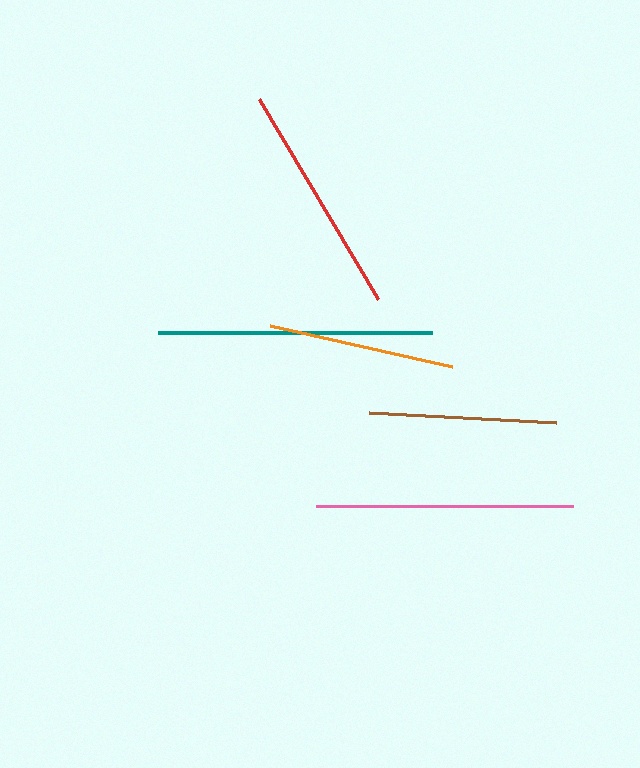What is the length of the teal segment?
The teal segment is approximately 274 pixels long.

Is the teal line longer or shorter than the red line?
The teal line is longer than the red line.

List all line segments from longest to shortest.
From longest to shortest: teal, pink, red, brown, orange.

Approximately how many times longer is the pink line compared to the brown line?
The pink line is approximately 1.4 times the length of the brown line.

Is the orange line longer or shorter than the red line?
The red line is longer than the orange line.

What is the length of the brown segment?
The brown segment is approximately 187 pixels long.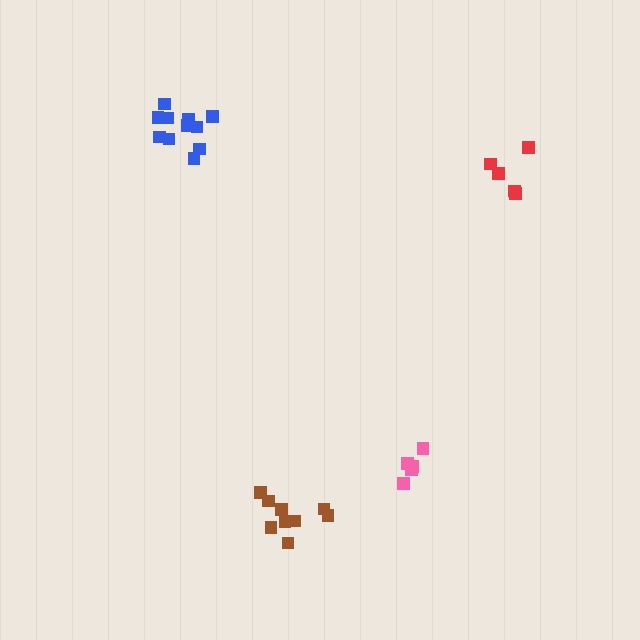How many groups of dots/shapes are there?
There are 4 groups.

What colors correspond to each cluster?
The clusters are colored: blue, brown, red, pink.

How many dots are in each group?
Group 1: 11 dots, Group 2: 10 dots, Group 3: 5 dots, Group 4: 5 dots (31 total).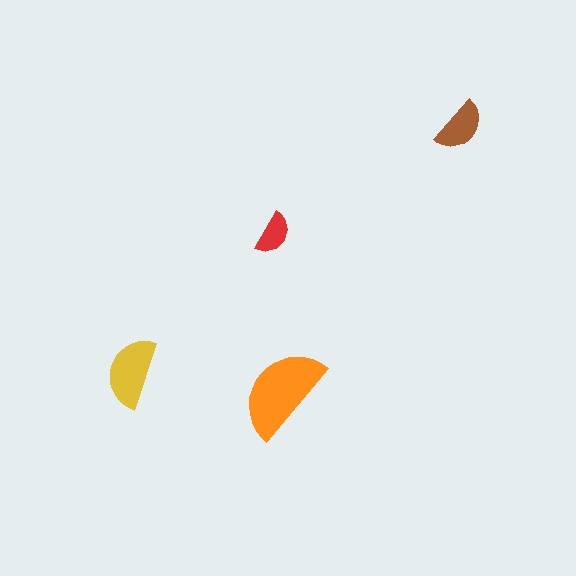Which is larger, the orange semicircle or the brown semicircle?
The orange one.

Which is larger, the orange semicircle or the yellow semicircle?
The orange one.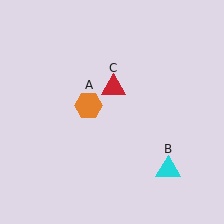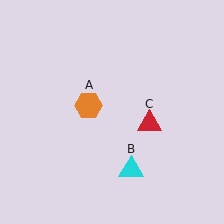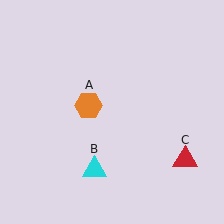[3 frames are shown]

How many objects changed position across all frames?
2 objects changed position: cyan triangle (object B), red triangle (object C).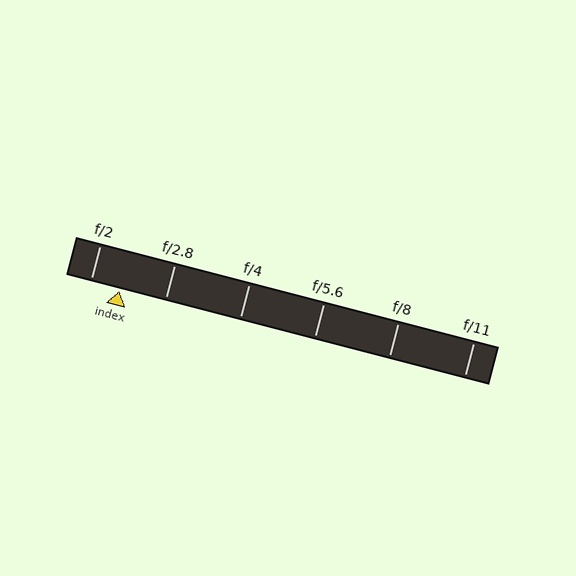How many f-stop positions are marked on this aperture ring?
There are 6 f-stop positions marked.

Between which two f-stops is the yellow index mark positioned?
The index mark is between f/2 and f/2.8.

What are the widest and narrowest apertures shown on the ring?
The widest aperture shown is f/2 and the narrowest is f/11.